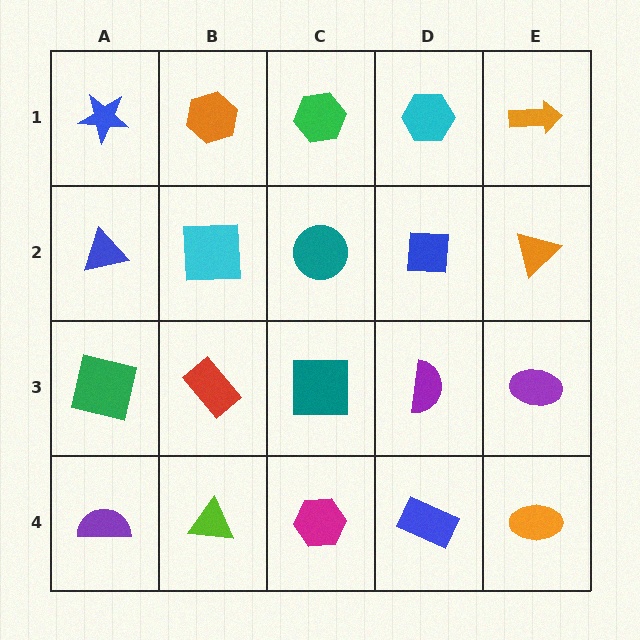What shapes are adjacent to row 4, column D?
A purple semicircle (row 3, column D), a magenta hexagon (row 4, column C), an orange ellipse (row 4, column E).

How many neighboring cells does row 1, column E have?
2.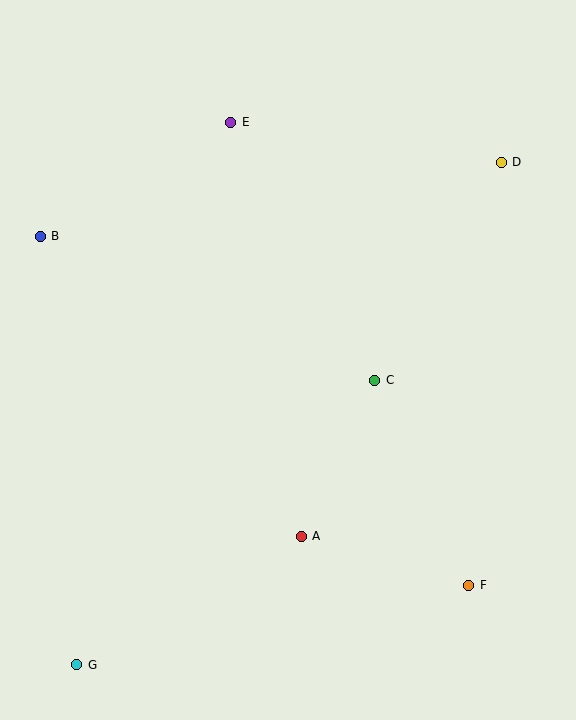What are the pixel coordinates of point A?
Point A is at (301, 536).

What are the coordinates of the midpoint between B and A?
The midpoint between B and A is at (171, 386).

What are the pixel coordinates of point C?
Point C is at (375, 380).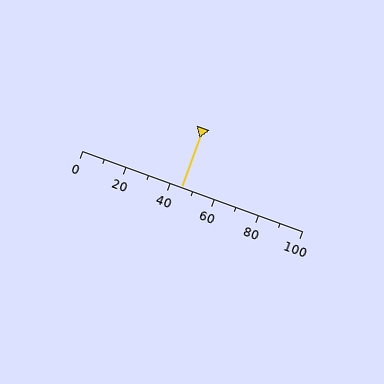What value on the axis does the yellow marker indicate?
The marker indicates approximately 45.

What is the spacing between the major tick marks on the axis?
The major ticks are spaced 20 apart.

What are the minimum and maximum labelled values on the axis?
The axis runs from 0 to 100.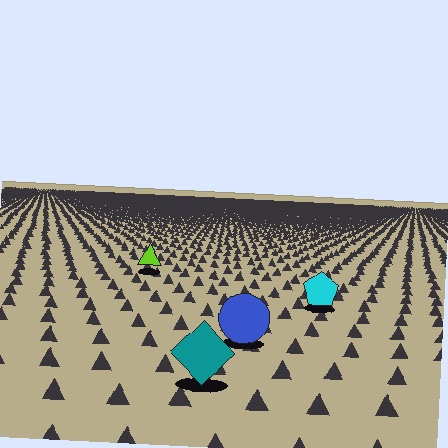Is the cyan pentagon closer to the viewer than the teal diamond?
No. The teal diamond is closer — you can tell from the texture gradient: the ground texture is coarser near it.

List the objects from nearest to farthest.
From nearest to farthest: the teal diamond, the blue circle, the cyan pentagon, the lime triangle.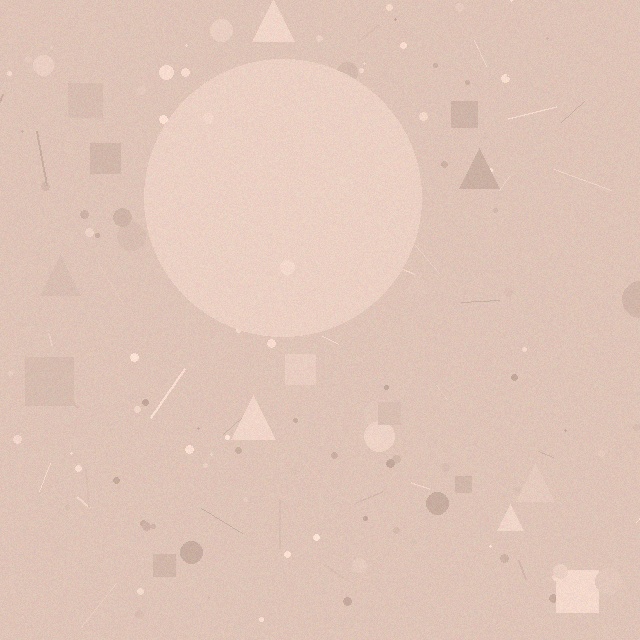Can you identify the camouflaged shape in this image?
The camouflaged shape is a circle.